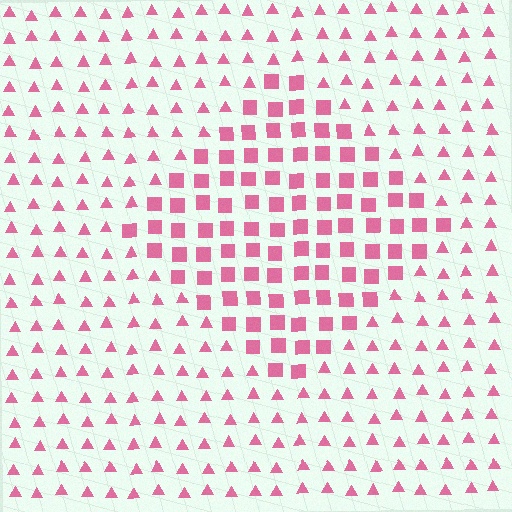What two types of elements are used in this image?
The image uses squares inside the diamond region and triangles outside it.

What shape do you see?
I see a diamond.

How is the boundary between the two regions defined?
The boundary is defined by a change in element shape: squares inside vs. triangles outside. All elements share the same color and spacing.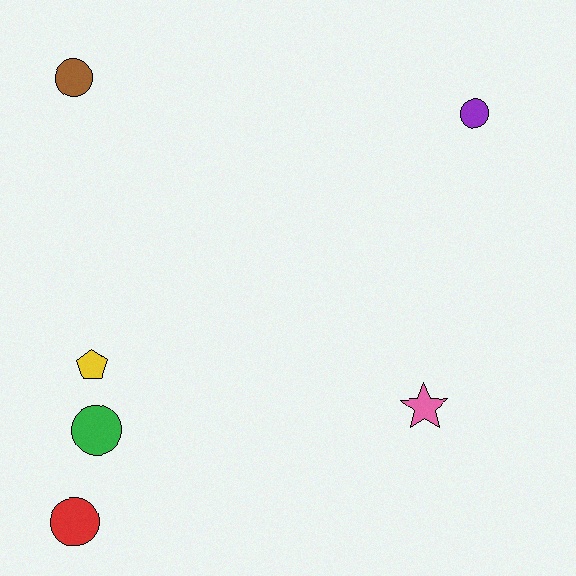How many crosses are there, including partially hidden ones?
There are no crosses.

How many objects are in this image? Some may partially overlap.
There are 6 objects.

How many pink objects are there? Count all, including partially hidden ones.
There is 1 pink object.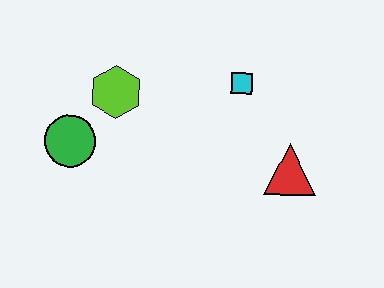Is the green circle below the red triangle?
No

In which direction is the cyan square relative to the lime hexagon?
The cyan square is to the right of the lime hexagon.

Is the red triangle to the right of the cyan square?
Yes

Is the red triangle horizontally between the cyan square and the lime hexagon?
No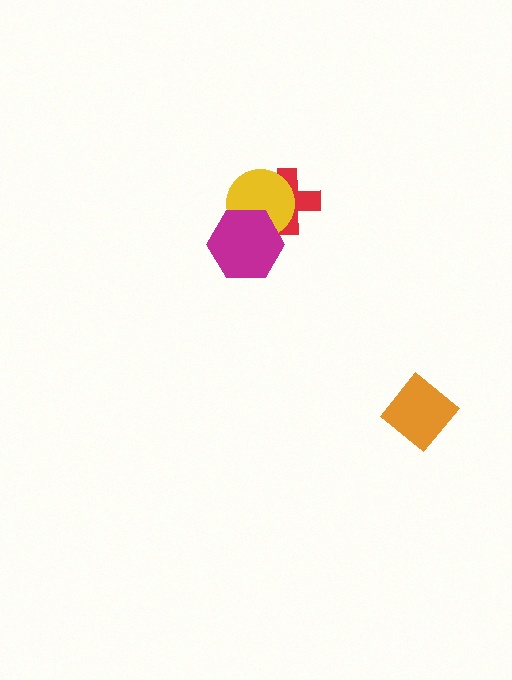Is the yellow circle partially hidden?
Yes, it is partially covered by another shape.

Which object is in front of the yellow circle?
The magenta hexagon is in front of the yellow circle.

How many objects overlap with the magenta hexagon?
2 objects overlap with the magenta hexagon.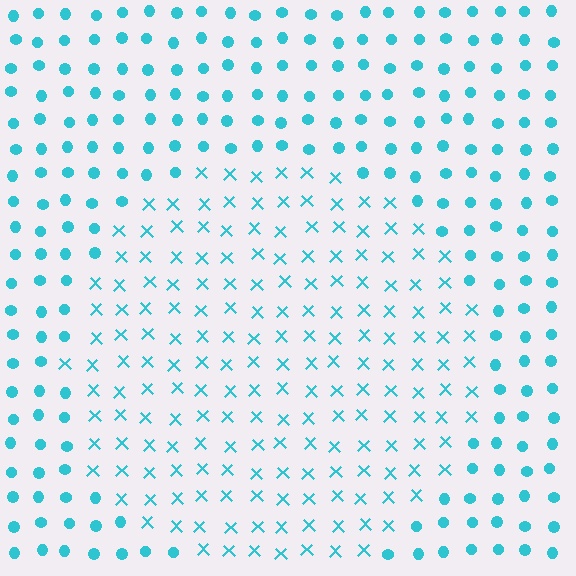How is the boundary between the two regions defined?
The boundary is defined by a change in element shape: X marks inside vs. circles outside. All elements share the same color and spacing.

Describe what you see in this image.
The image is filled with small cyan elements arranged in a uniform grid. A circle-shaped region contains X marks, while the surrounding area contains circles. The boundary is defined purely by the change in element shape.